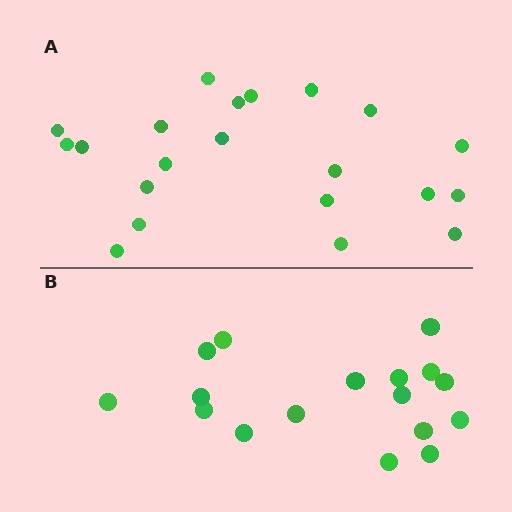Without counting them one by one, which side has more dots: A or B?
Region A (the top region) has more dots.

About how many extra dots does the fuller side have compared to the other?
Region A has about 4 more dots than region B.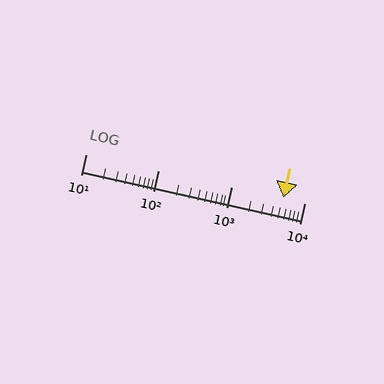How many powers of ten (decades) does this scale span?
The scale spans 3 decades, from 10 to 10000.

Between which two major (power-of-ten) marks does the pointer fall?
The pointer is between 1000 and 10000.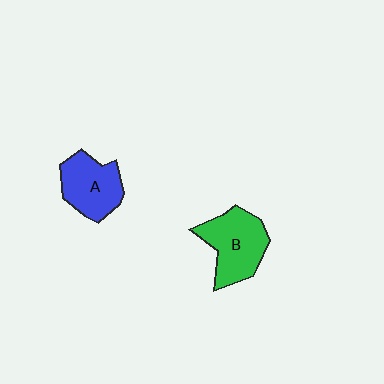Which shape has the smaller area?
Shape A (blue).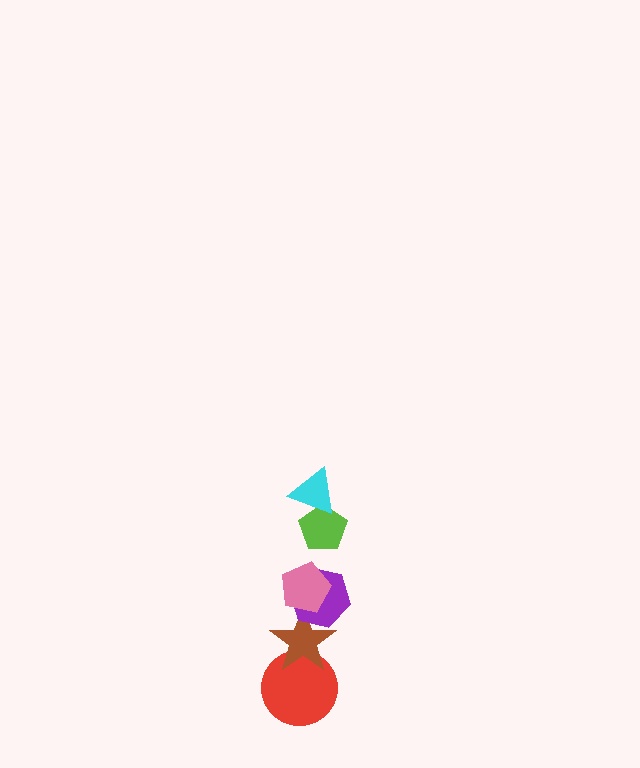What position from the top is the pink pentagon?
The pink pentagon is 3rd from the top.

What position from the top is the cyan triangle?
The cyan triangle is 1st from the top.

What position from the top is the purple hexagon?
The purple hexagon is 4th from the top.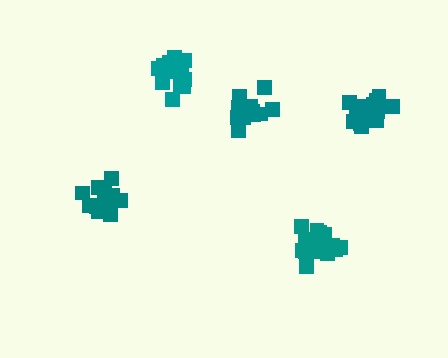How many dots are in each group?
Group 1: 13 dots, Group 2: 18 dots, Group 3: 15 dots, Group 4: 13 dots, Group 5: 18 dots (77 total).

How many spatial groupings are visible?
There are 5 spatial groupings.